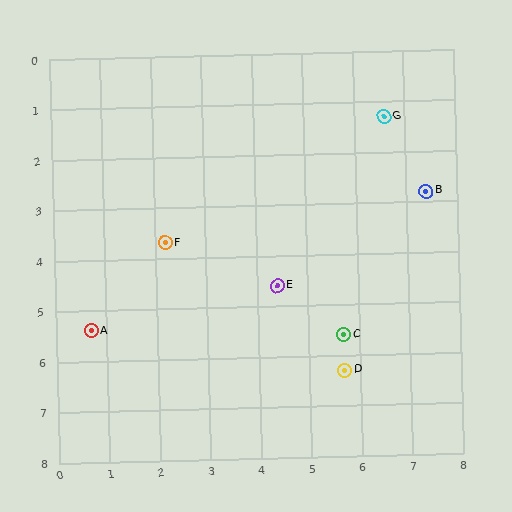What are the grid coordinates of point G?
Point G is at approximately (6.6, 1.3).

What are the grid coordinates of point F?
Point F is at approximately (2.2, 3.7).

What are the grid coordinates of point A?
Point A is at approximately (0.7, 5.4).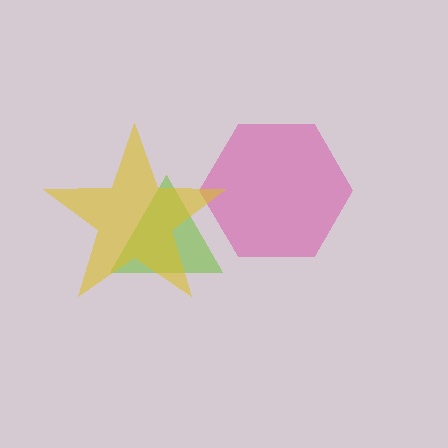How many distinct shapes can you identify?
There are 3 distinct shapes: a lime triangle, a magenta hexagon, a yellow star.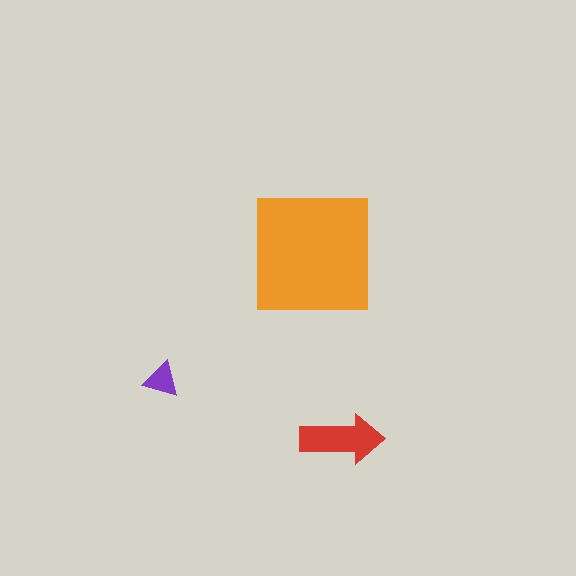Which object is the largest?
The orange square.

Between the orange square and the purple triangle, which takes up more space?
The orange square.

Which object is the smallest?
The purple triangle.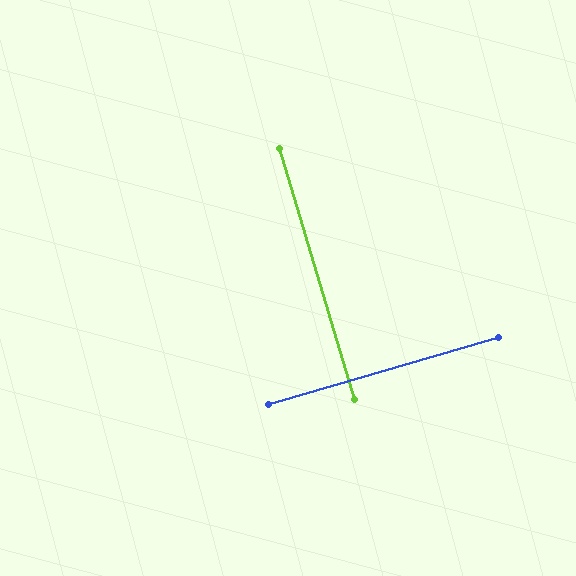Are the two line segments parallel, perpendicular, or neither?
Perpendicular — they meet at approximately 90°.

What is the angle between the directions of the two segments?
Approximately 90 degrees.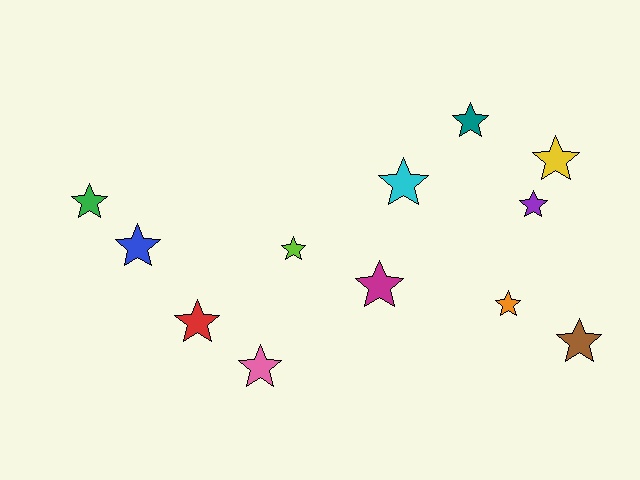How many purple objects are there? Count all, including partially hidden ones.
There is 1 purple object.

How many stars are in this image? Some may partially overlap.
There are 12 stars.